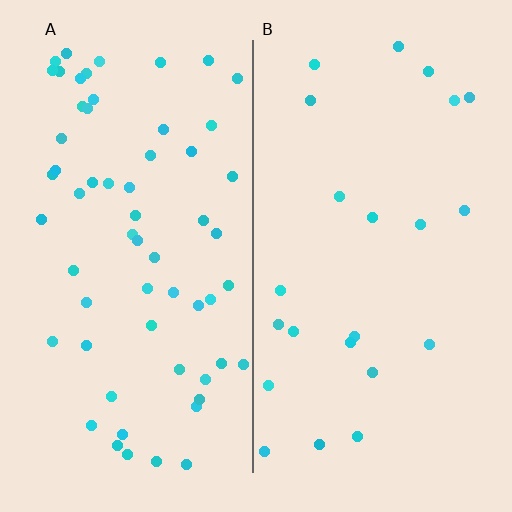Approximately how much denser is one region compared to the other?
Approximately 2.7× — region A over region B.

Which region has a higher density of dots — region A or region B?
A (the left).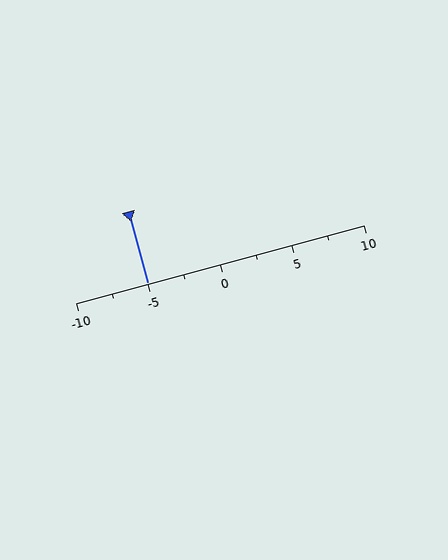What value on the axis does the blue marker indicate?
The marker indicates approximately -5.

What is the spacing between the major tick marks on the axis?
The major ticks are spaced 5 apart.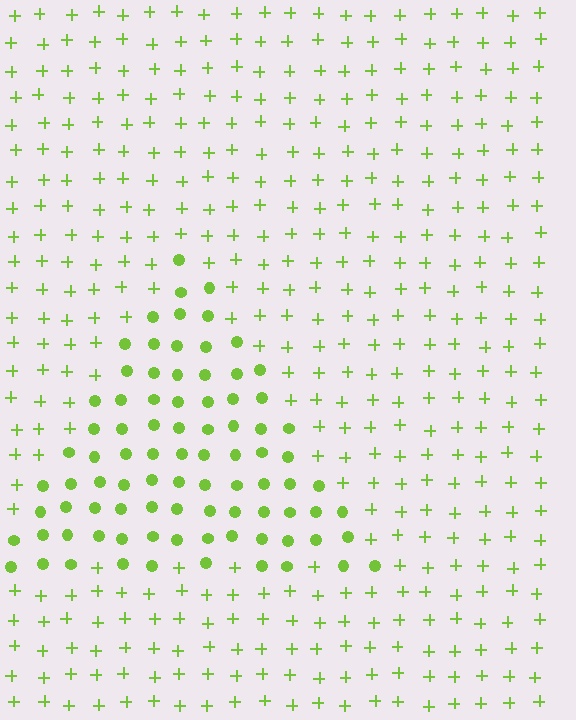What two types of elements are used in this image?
The image uses circles inside the triangle region and plus signs outside it.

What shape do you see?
I see a triangle.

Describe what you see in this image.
The image is filled with small lime elements arranged in a uniform grid. A triangle-shaped region contains circles, while the surrounding area contains plus signs. The boundary is defined purely by the change in element shape.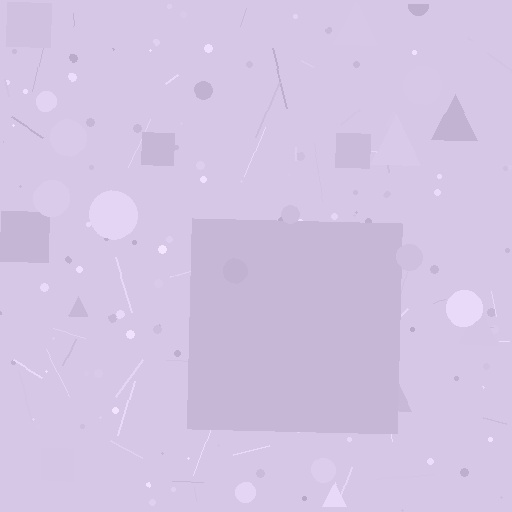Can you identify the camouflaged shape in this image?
The camouflaged shape is a square.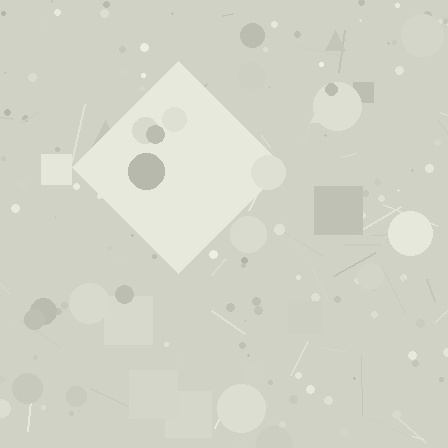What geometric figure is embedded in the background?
A diamond is embedded in the background.